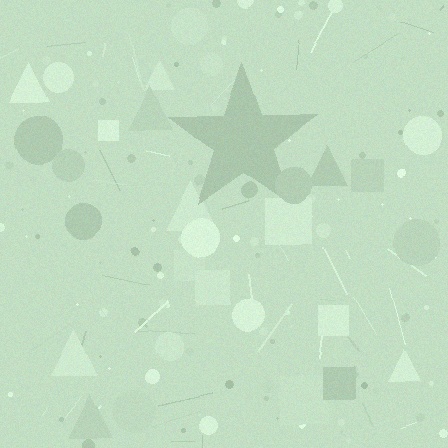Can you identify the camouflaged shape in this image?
The camouflaged shape is a star.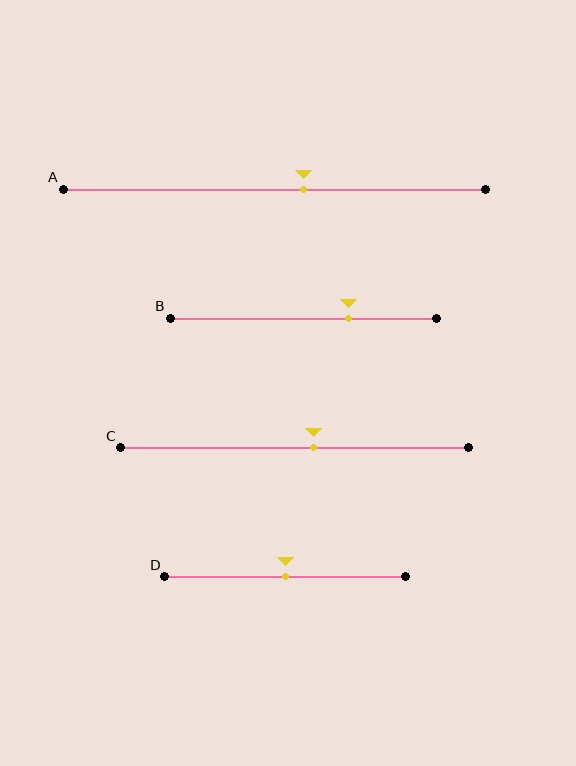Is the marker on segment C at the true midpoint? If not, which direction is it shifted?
No, the marker on segment C is shifted to the right by about 5% of the segment length.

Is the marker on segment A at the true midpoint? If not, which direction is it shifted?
No, the marker on segment A is shifted to the right by about 7% of the segment length.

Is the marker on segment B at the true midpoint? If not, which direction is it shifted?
No, the marker on segment B is shifted to the right by about 17% of the segment length.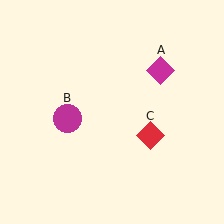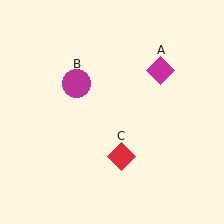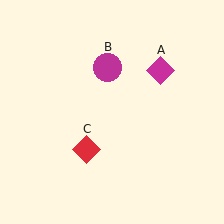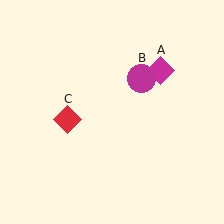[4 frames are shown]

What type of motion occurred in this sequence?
The magenta circle (object B), red diamond (object C) rotated clockwise around the center of the scene.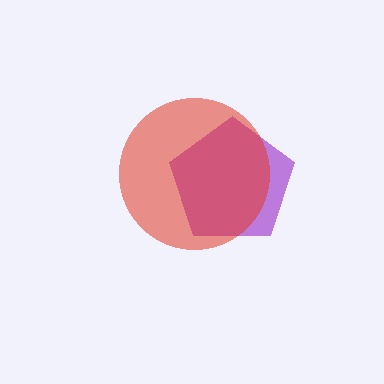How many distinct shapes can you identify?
There are 2 distinct shapes: a purple pentagon, a red circle.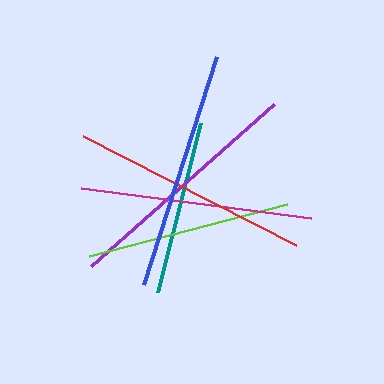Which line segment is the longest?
The purple line is the longest at approximately 244 pixels.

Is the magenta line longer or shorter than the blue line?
The blue line is longer than the magenta line.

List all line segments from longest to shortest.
From longest to shortest: purple, blue, red, magenta, lime, teal.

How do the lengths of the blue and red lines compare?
The blue and red lines are approximately the same length.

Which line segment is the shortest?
The teal line is the shortest at approximately 174 pixels.